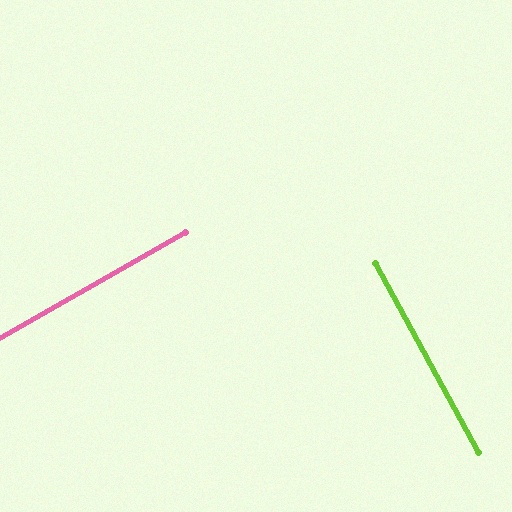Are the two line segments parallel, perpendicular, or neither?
Perpendicular — they meet at approximately 89°.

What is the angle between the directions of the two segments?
Approximately 89 degrees.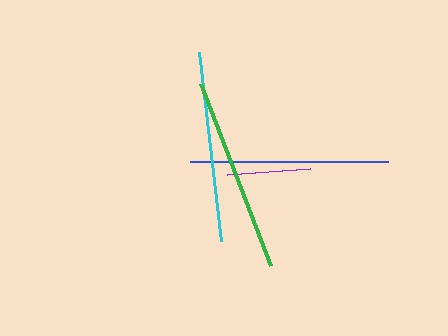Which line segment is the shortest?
The purple line is the shortest at approximately 83 pixels.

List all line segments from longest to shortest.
From longest to shortest: blue, green, cyan, purple.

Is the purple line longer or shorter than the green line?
The green line is longer than the purple line.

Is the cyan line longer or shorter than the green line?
The green line is longer than the cyan line.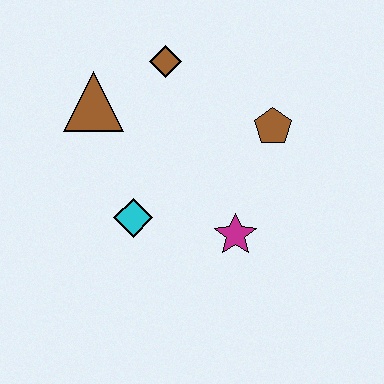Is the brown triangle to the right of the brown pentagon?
No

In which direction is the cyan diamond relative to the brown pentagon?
The cyan diamond is to the left of the brown pentagon.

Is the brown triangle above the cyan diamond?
Yes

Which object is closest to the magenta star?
The cyan diamond is closest to the magenta star.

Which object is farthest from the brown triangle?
The magenta star is farthest from the brown triangle.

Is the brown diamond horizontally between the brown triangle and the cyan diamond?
No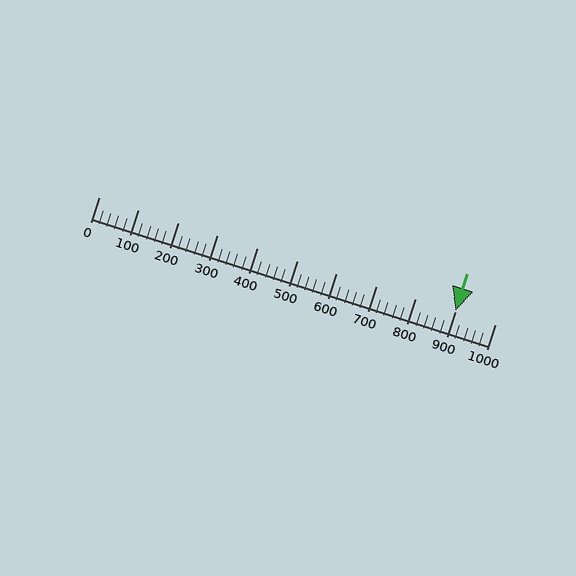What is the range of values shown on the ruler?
The ruler shows values from 0 to 1000.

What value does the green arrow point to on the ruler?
The green arrow points to approximately 900.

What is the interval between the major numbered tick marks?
The major tick marks are spaced 100 units apart.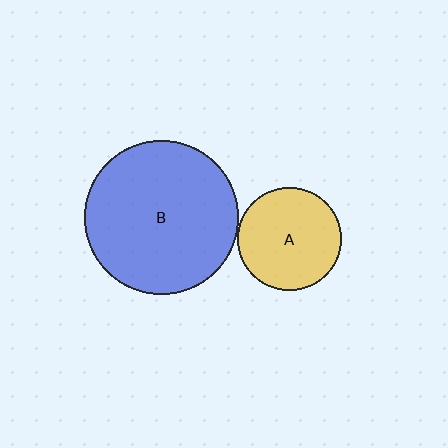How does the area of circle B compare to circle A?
Approximately 2.2 times.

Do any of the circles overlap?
No, none of the circles overlap.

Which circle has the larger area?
Circle B (blue).